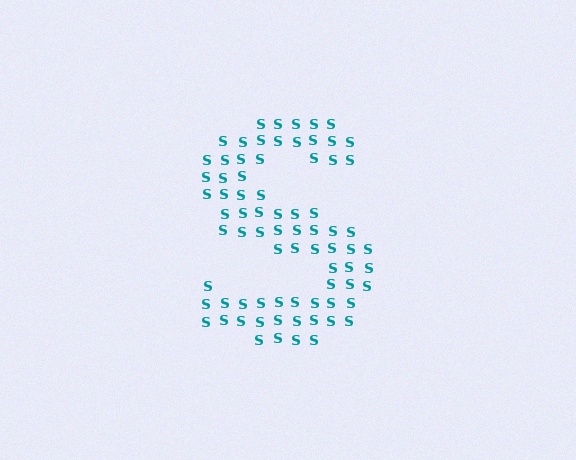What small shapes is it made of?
It is made of small letter S's.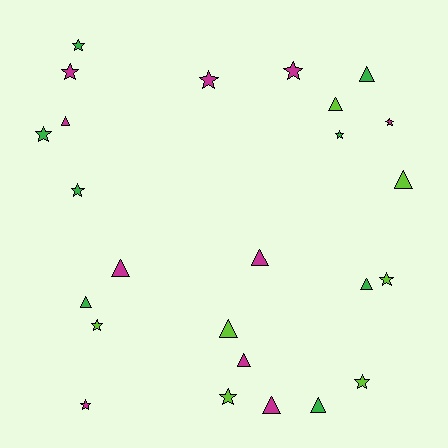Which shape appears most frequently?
Star, with 13 objects.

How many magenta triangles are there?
There are 5 magenta triangles.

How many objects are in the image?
There are 25 objects.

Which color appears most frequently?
Magenta, with 10 objects.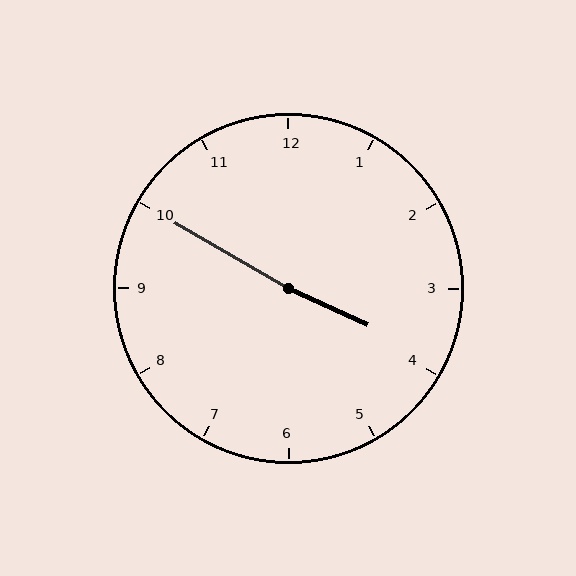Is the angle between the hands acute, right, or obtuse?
It is obtuse.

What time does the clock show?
3:50.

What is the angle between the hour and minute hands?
Approximately 175 degrees.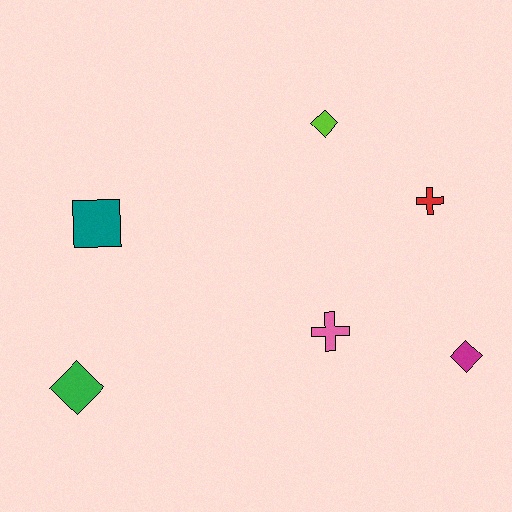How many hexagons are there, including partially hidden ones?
There are no hexagons.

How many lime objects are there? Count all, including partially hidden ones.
There is 1 lime object.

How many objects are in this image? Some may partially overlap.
There are 6 objects.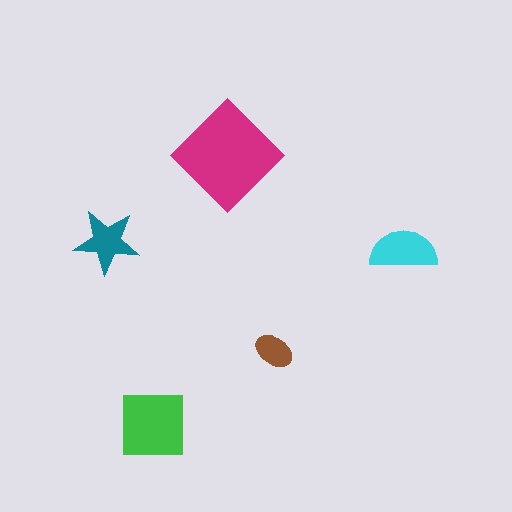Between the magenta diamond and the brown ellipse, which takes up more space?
The magenta diamond.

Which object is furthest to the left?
The teal star is leftmost.